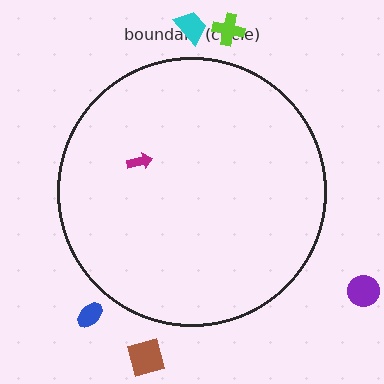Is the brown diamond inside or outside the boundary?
Outside.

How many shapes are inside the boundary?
1 inside, 5 outside.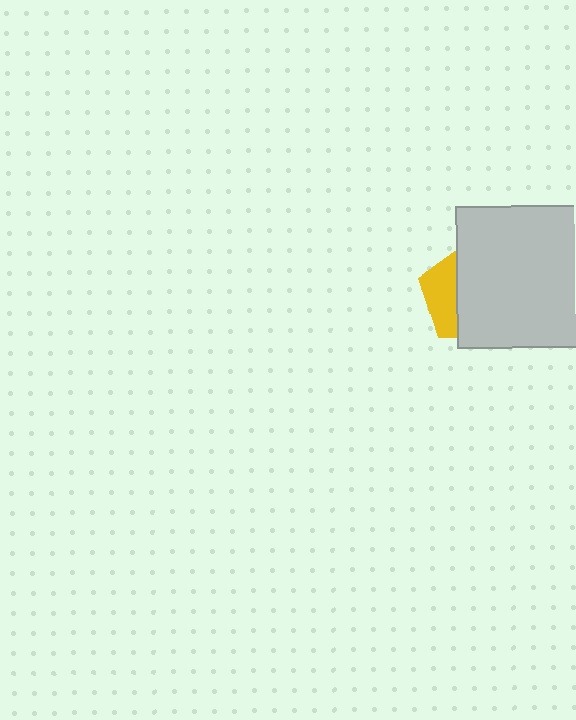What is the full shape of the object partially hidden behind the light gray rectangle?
The partially hidden object is a yellow pentagon.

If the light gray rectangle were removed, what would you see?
You would see the complete yellow pentagon.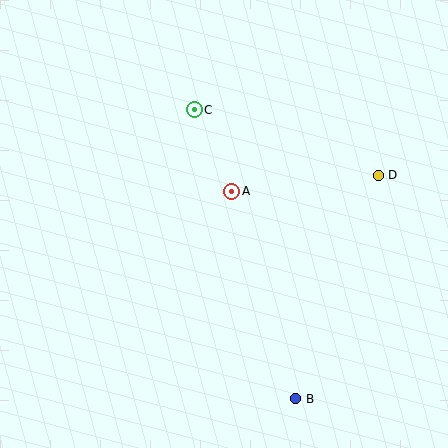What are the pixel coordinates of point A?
Point A is at (232, 191).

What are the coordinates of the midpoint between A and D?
The midpoint between A and D is at (305, 183).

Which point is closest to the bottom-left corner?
Point B is closest to the bottom-left corner.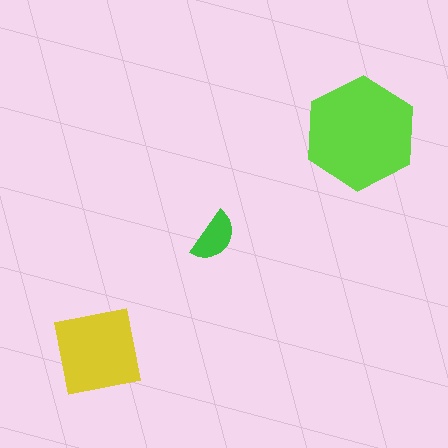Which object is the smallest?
The green semicircle.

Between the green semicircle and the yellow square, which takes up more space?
The yellow square.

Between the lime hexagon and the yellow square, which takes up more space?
The lime hexagon.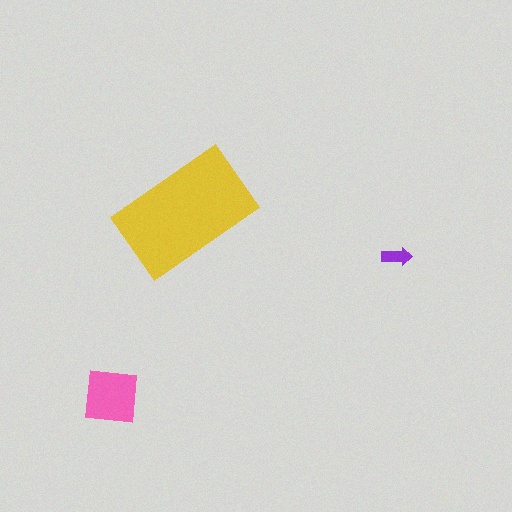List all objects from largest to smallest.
The yellow rectangle, the pink square, the purple arrow.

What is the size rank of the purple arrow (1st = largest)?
3rd.